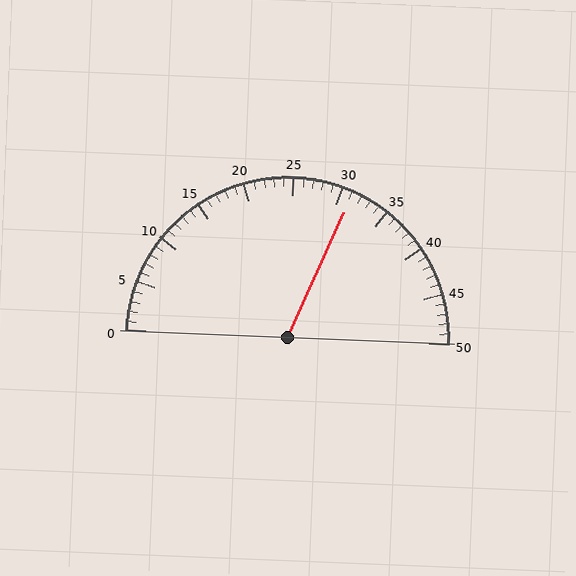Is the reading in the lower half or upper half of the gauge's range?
The reading is in the upper half of the range (0 to 50).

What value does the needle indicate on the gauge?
The needle indicates approximately 31.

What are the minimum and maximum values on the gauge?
The gauge ranges from 0 to 50.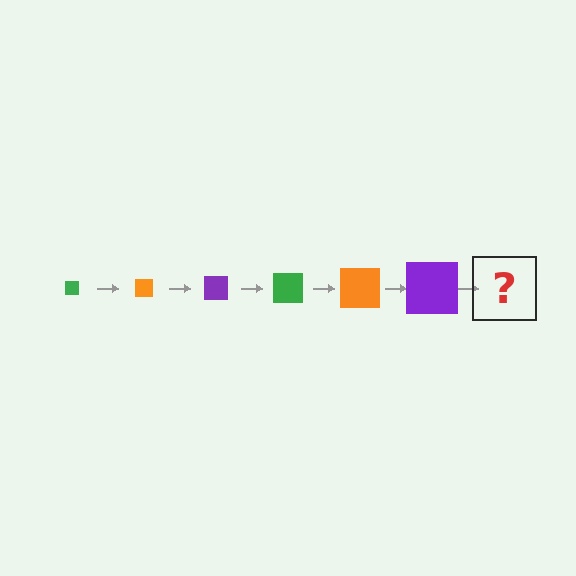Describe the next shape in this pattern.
It should be a green square, larger than the previous one.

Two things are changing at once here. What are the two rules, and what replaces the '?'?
The two rules are that the square grows larger each step and the color cycles through green, orange, and purple. The '?' should be a green square, larger than the previous one.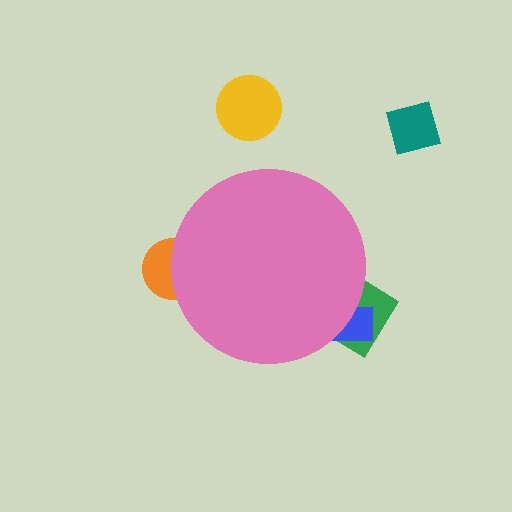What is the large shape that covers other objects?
A pink circle.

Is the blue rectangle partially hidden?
Yes, the blue rectangle is partially hidden behind the pink circle.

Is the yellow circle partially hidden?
No, the yellow circle is fully visible.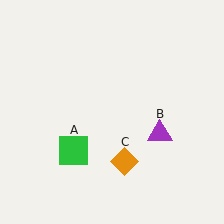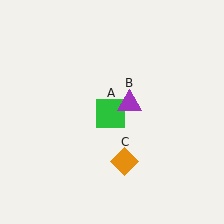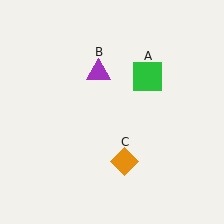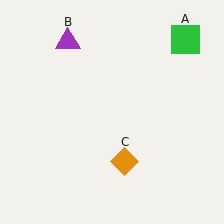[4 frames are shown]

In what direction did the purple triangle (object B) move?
The purple triangle (object B) moved up and to the left.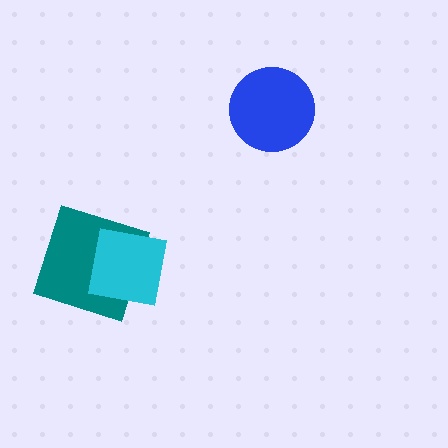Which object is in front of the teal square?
The cyan square is in front of the teal square.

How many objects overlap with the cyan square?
1 object overlaps with the cyan square.